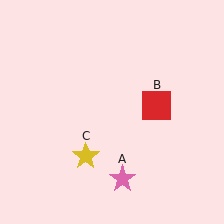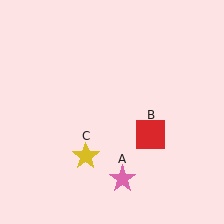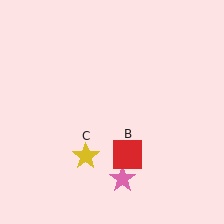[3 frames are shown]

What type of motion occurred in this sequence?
The red square (object B) rotated clockwise around the center of the scene.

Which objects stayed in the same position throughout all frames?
Pink star (object A) and yellow star (object C) remained stationary.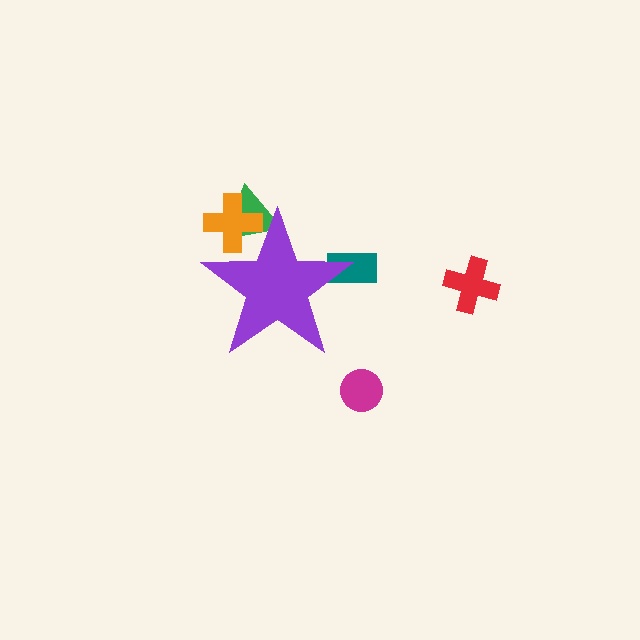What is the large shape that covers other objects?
A purple star.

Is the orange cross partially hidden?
Yes, the orange cross is partially hidden behind the purple star.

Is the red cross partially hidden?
No, the red cross is fully visible.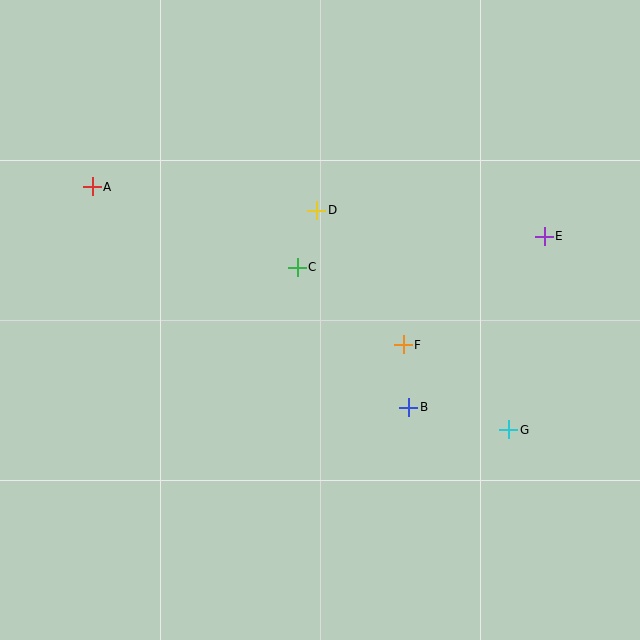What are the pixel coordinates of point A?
Point A is at (92, 187).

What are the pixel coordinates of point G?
Point G is at (509, 430).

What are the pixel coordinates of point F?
Point F is at (403, 345).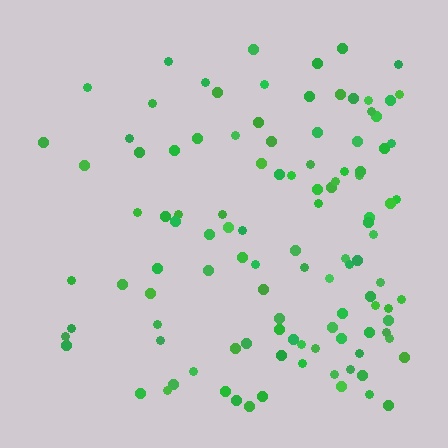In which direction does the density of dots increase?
From left to right, with the right side densest.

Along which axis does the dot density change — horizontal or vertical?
Horizontal.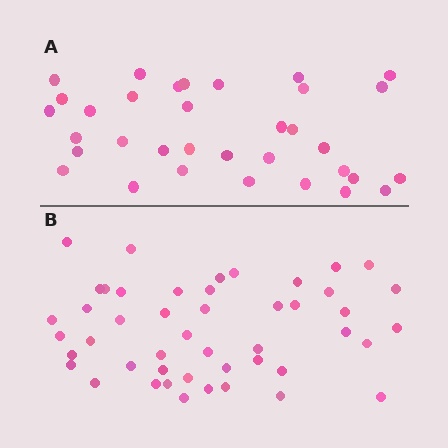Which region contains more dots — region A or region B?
Region B (the bottom region) has more dots.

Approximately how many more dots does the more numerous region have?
Region B has approximately 15 more dots than region A.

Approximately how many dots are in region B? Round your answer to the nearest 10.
About 50 dots. (The exact count is 47, which rounds to 50.)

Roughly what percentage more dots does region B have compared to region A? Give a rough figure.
About 40% more.